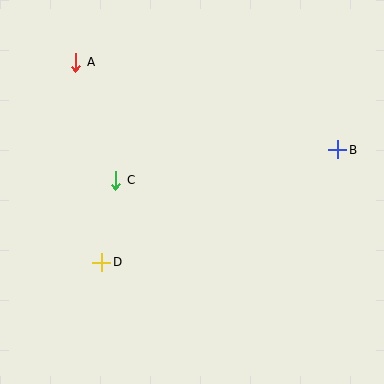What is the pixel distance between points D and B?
The distance between D and B is 261 pixels.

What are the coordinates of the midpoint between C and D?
The midpoint between C and D is at (109, 221).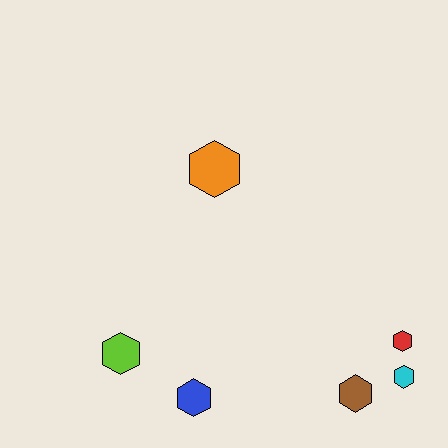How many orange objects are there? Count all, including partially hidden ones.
There is 1 orange object.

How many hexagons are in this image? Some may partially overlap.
There are 6 hexagons.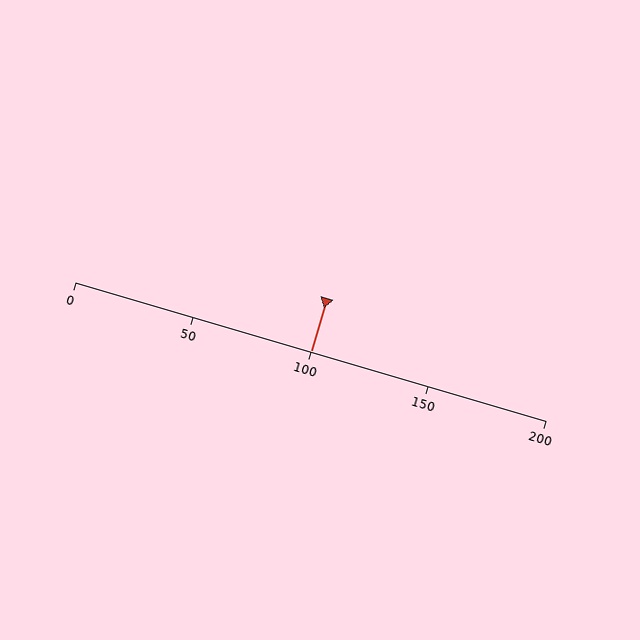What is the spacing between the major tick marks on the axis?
The major ticks are spaced 50 apart.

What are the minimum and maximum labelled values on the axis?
The axis runs from 0 to 200.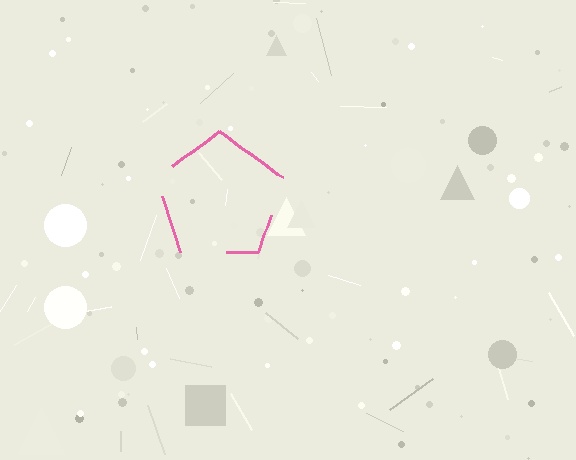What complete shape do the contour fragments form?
The contour fragments form a pentagon.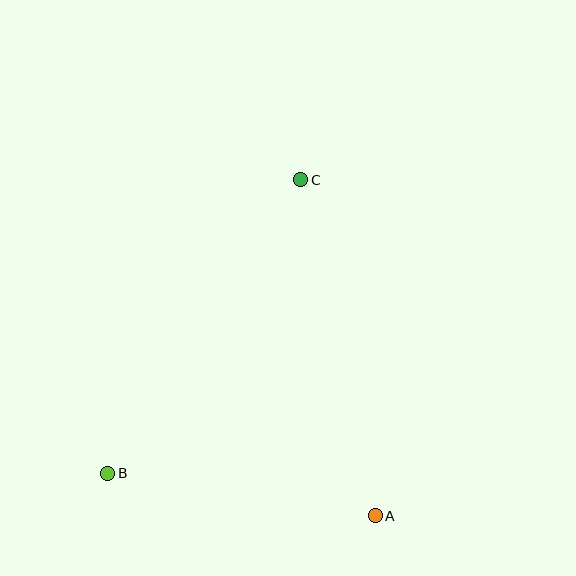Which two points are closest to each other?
Points A and B are closest to each other.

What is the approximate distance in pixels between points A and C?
The distance between A and C is approximately 344 pixels.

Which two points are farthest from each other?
Points B and C are farthest from each other.